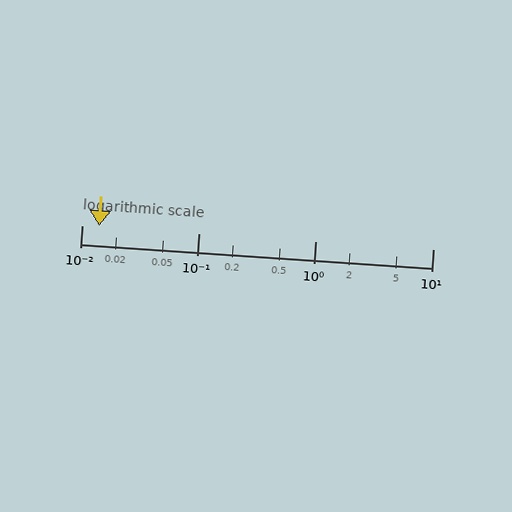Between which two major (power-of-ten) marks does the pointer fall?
The pointer is between 0.01 and 0.1.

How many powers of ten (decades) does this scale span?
The scale spans 3 decades, from 0.01 to 10.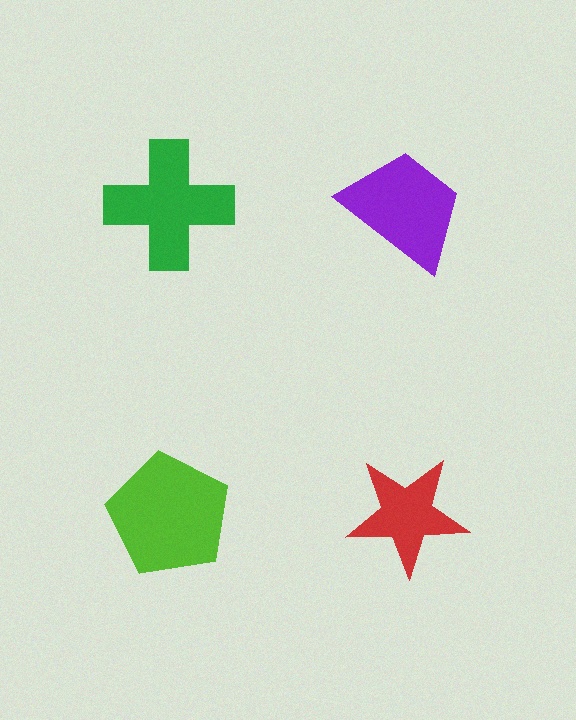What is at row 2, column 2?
A red star.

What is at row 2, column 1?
A lime pentagon.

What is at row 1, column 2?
A purple trapezoid.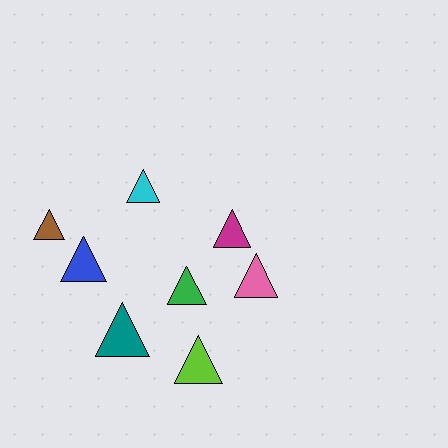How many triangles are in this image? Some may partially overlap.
There are 8 triangles.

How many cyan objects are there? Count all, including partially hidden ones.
There is 1 cyan object.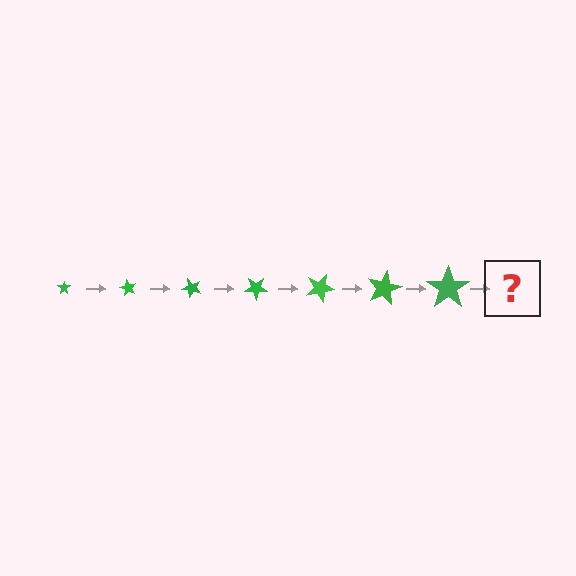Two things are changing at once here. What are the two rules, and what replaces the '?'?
The two rules are that the star grows larger each step and it rotates 60 degrees each step. The '?' should be a star, larger than the previous one and rotated 420 degrees from the start.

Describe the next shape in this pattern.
It should be a star, larger than the previous one and rotated 420 degrees from the start.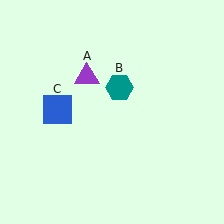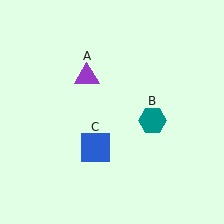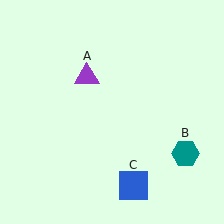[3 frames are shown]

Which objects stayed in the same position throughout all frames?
Purple triangle (object A) remained stationary.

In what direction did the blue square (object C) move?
The blue square (object C) moved down and to the right.